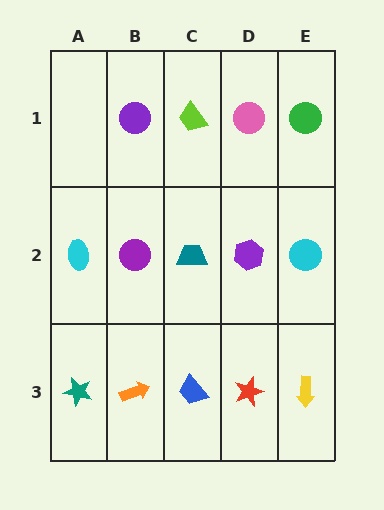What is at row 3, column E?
A yellow arrow.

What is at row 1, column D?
A pink circle.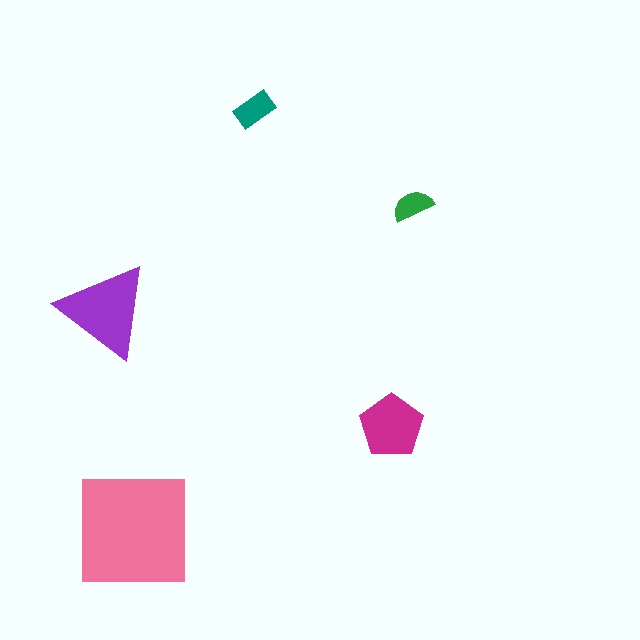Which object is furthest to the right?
The green semicircle is rightmost.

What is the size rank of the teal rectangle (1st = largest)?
4th.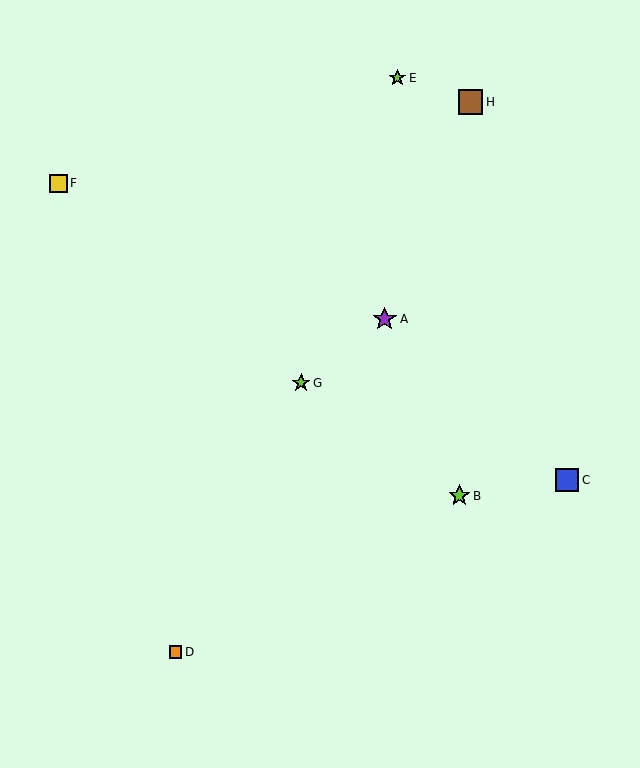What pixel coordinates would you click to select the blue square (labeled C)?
Click at (567, 480) to select the blue square C.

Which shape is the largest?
The brown square (labeled H) is the largest.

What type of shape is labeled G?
Shape G is a lime star.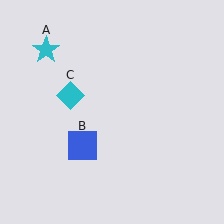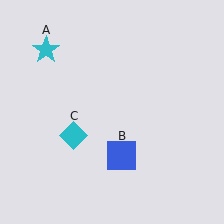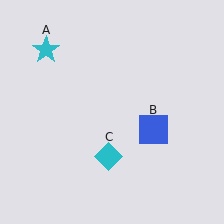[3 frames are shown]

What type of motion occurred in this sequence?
The blue square (object B), cyan diamond (object C) rotated counterclockwise around the center of the scene.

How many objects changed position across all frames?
2 objects changed position: blue square (object B), cyan diamond (object C).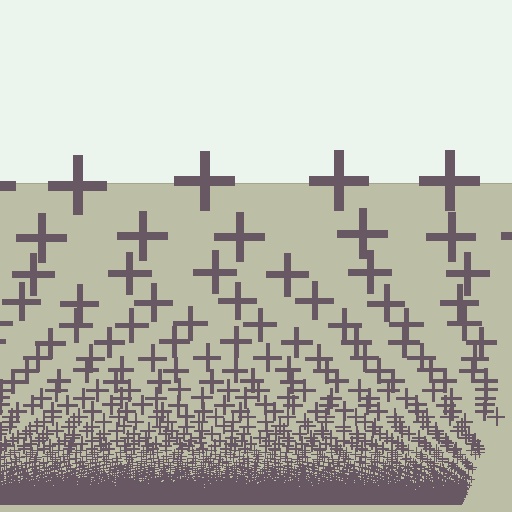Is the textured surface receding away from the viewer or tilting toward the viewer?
The surface appears to tilt toward the viewer. Texture elements get larger and sparser toward the top.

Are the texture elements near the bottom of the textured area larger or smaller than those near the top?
Smaller. The gradient is inverted — elements near the bottom are smaller and denser.